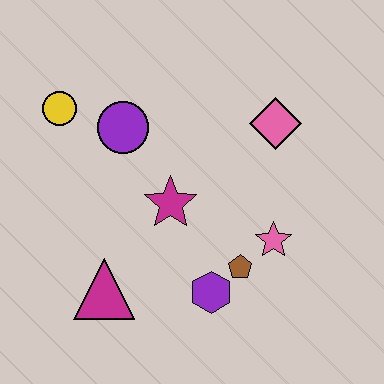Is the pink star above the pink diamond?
No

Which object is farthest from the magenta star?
The yellow circle is farthest from the magenta star.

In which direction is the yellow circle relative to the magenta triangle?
The yellow circle is above the magenta triangle.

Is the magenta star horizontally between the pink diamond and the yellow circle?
Yes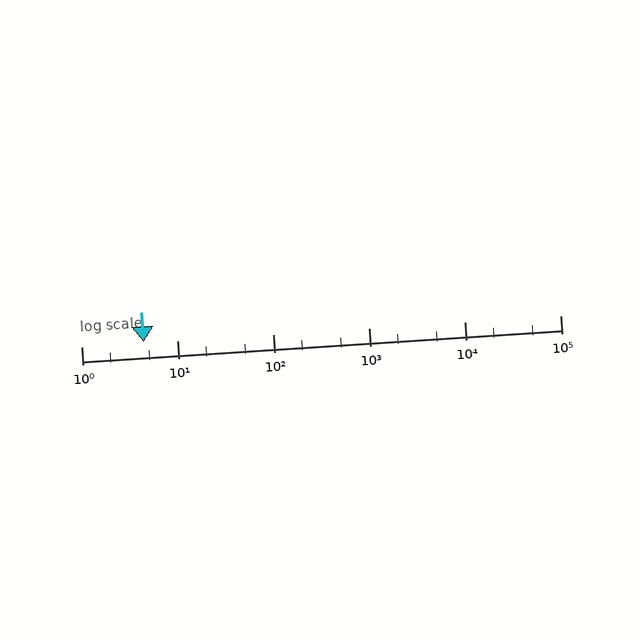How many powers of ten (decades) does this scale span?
The scale spans 5 decades, from 1 to 100000.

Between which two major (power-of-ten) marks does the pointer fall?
The pointer is between 1 and 10.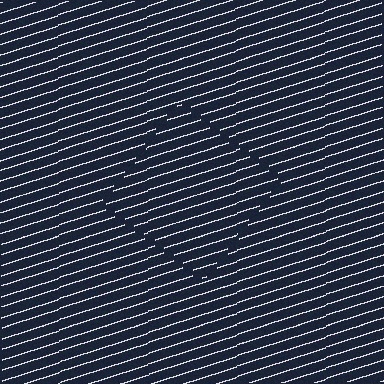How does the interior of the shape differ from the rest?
The interior of the shape contains the same grating, shifted by half a period — the contour is defined by the phase discontinuity where line-ends from the inner and outer gratings abut.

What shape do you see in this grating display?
An illusory square. The interior of the shape contains the same grating, shifted by half a period — the contour is defined by the phase discontinuity where line-ends from the inner and outer gratings abut.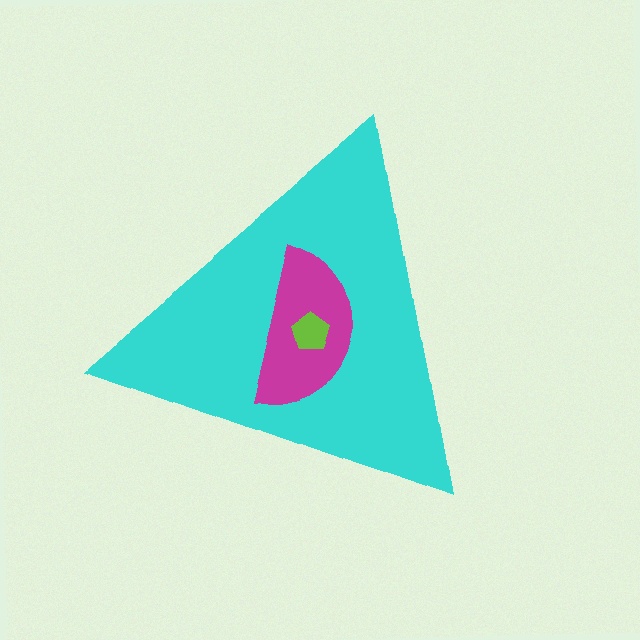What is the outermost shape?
The cyan triangle.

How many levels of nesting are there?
3.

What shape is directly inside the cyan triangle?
The magenta semicircle.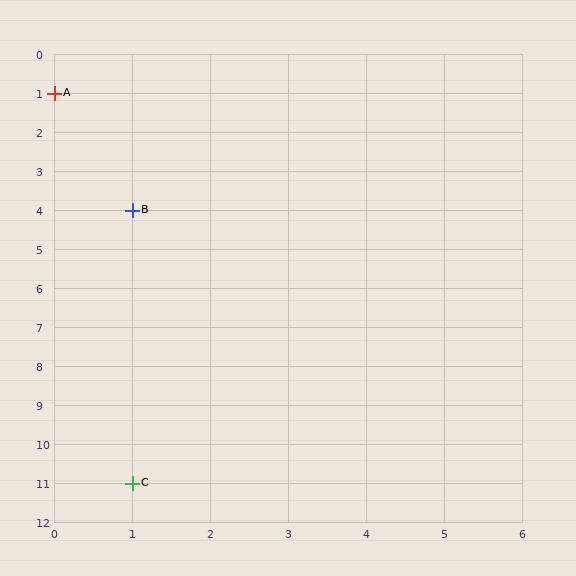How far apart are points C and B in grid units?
Points C and B are 7 rows apart.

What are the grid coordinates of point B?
Point B is at grid coordinates (1, 4).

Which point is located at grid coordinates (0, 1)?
Point A is at (0, 1).